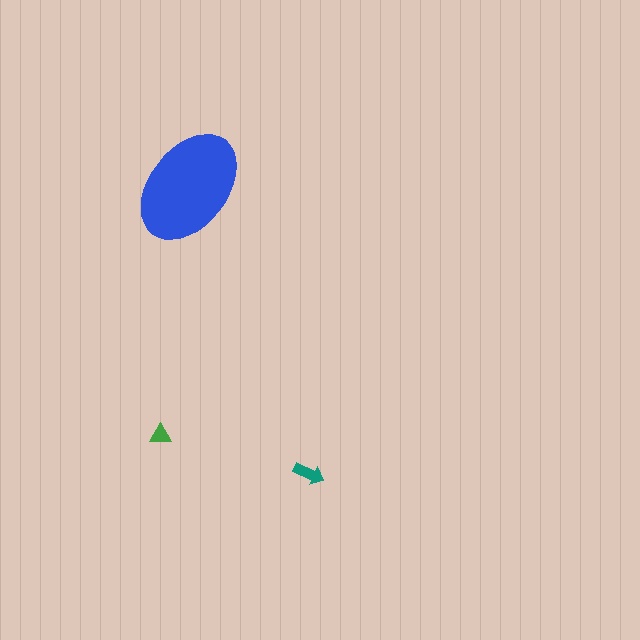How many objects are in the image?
There are 3 objects in the image.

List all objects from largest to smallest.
The blue ellipse, the teal arrow, the green triangle.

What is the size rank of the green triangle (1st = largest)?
3rd.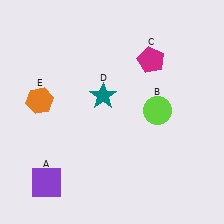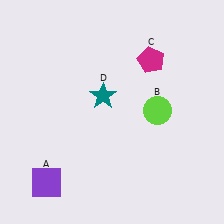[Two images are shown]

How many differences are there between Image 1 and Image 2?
There is 1 difference between the two images.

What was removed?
The orange hexagon (E) was removed in Image 2.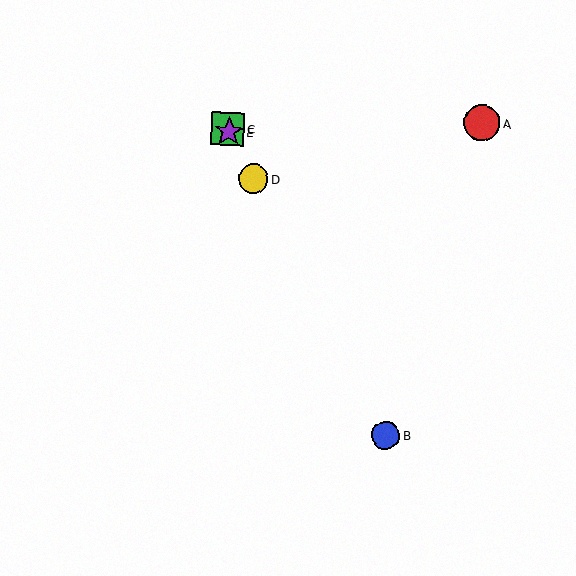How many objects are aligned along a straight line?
4 objects (B, C, D, E) are aligned along a straight line.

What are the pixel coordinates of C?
Object C is at (227, 129).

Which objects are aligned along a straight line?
Objects B, C, D, E are aligned along a straight line.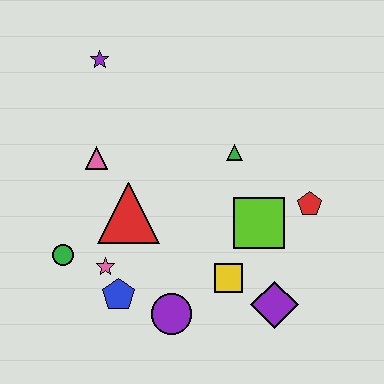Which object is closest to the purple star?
The pink triangle is closest to the purple star.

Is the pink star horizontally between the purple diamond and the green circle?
Yes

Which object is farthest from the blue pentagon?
The purple star is farthest from the blue pentagon.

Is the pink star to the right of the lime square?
No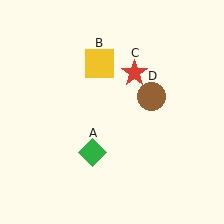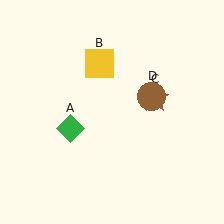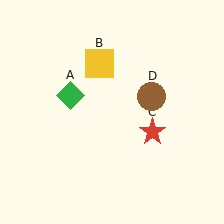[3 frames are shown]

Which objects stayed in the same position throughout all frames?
Yellow square (object B) and brown circle (object D) remained stationary.